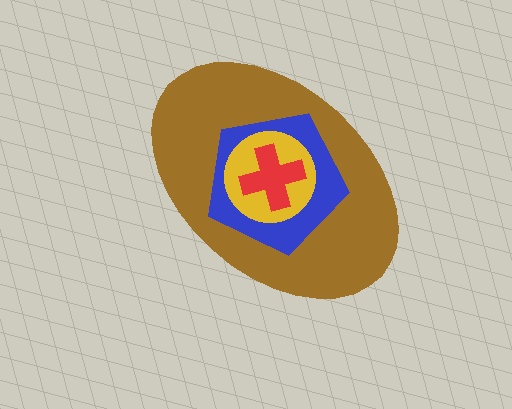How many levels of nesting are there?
4.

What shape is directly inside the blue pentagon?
The yellow circle.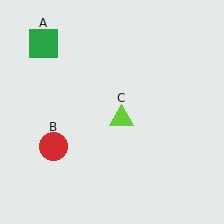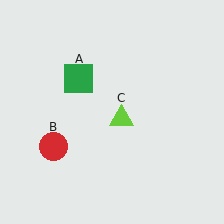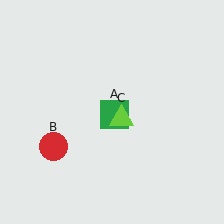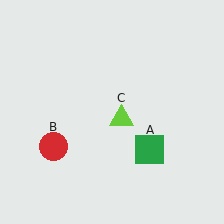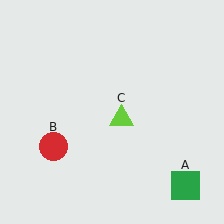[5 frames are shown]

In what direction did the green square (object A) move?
The green square (object A) moved down and to the right.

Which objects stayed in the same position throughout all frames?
Red circle (object B) and lime triangle (object C) remained stationary.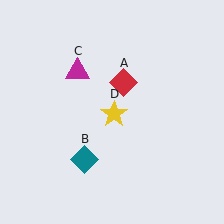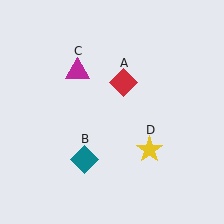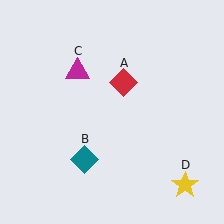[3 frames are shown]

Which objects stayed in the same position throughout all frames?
Red diamond (object A) and teal diamond (object B) and magenta triangle (object C) remained stationary.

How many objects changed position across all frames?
1 object changed position: yellow star (object D).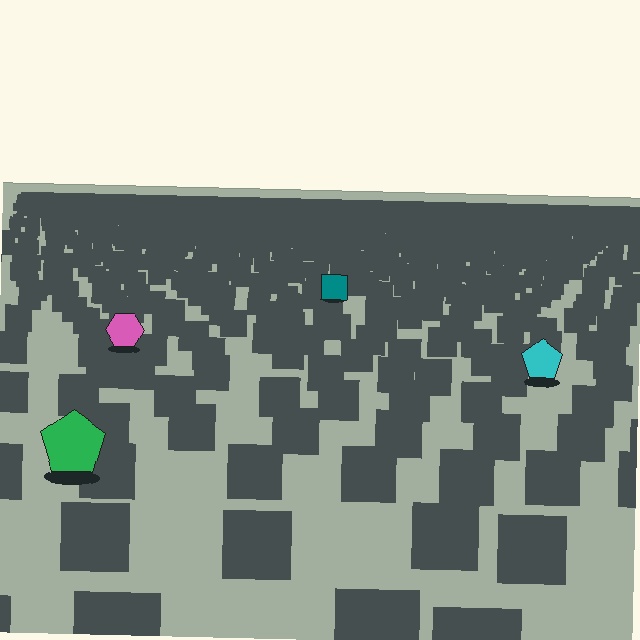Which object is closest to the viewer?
The green pentagon is closest. The texture marks near it are larger and more spread out.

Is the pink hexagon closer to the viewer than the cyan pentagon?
No. The cyan pentagon is closer — you can tell from the texture gradient: the ground texture is coarser near it.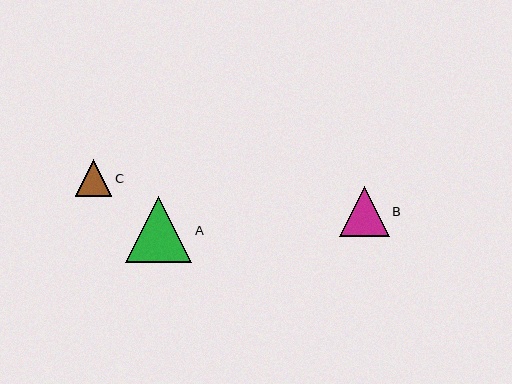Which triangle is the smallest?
Triangle C is the smallest with a size of approximately 37 pixels.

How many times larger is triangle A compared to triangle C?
Triangle A is approximately 1.8 times the size of triangle C.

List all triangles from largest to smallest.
From largest to smallest: A, B, C.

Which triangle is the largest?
Triangle A is the largest with a size of approximately 66 pixels.